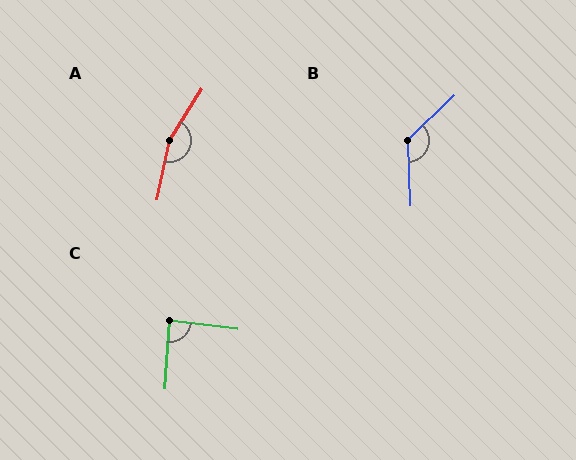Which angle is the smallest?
C, at approximately 87 degrees.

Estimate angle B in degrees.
Approximately 132 degrees.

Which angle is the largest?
A, at approximately 160 degrees.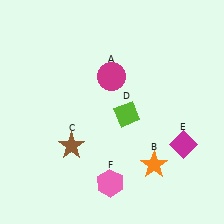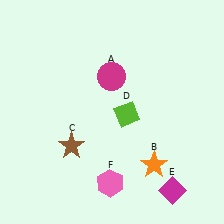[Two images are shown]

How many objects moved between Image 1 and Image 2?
1 object moved between the two images.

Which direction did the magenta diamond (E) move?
The magenta diamond (E) moved down.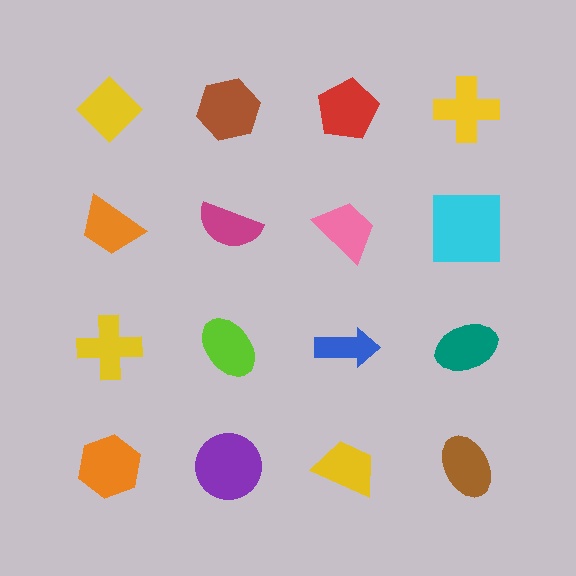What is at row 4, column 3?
A yellow trapezoid.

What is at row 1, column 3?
A red pentagon.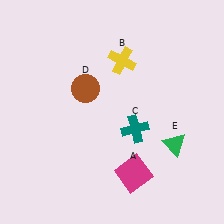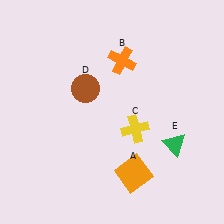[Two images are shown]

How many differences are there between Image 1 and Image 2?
There are 3 differences between the two images.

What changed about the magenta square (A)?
In Image 1, A is magenta. In Image 2, it changed to orange.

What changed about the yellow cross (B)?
In Image 1, B is yellow. In Image 2, it changed to orange.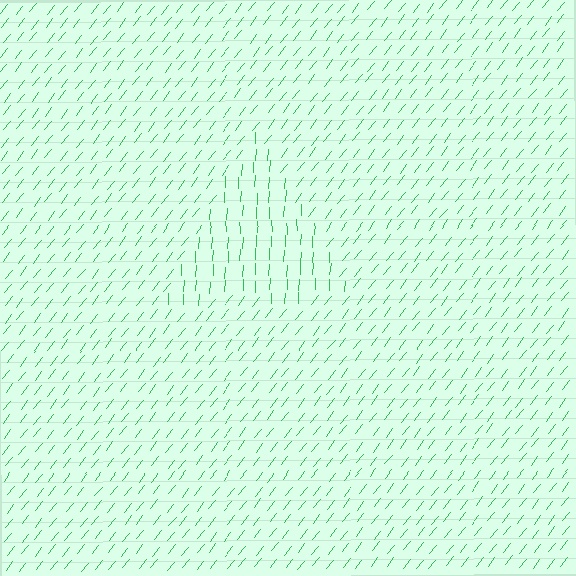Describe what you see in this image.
The image is filled with small green line segments. A triangle region in the image has lines oriented differently from the surrounding lines, creating a visible texture boundary.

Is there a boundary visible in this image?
Yes, there is a texture boundary formed by a change in line orientation.